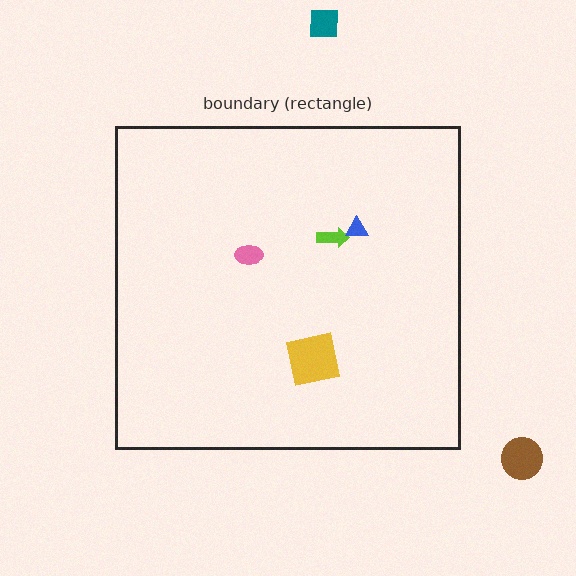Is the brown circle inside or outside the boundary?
Outside.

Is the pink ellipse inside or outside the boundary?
Inside.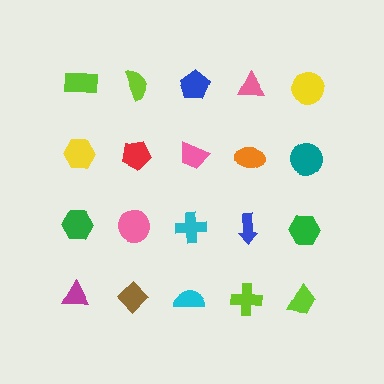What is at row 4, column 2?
A brown diamond.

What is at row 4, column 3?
A cyan semicircle.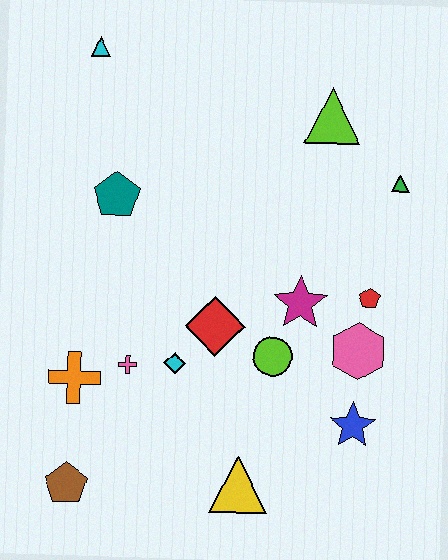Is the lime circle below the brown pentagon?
No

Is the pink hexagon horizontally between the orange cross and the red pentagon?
Yes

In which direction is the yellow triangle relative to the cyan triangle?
The yellow triangle is below the cyan triangle.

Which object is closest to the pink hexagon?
The red pentagon is closest to the pink hexagon.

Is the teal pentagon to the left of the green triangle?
Yes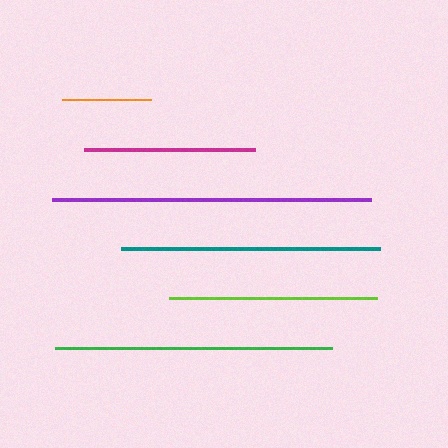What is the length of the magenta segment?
The magenta segment is approximately 171 pixels long.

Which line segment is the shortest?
The orange line is the shortest at approximately 89 pixels.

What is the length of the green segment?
The green segment is approximately 277 pixels long.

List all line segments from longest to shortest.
From longest to shortest: purple, green, teal, lime, magenta, orange.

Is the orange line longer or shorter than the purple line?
The purple line is longer than the orange line.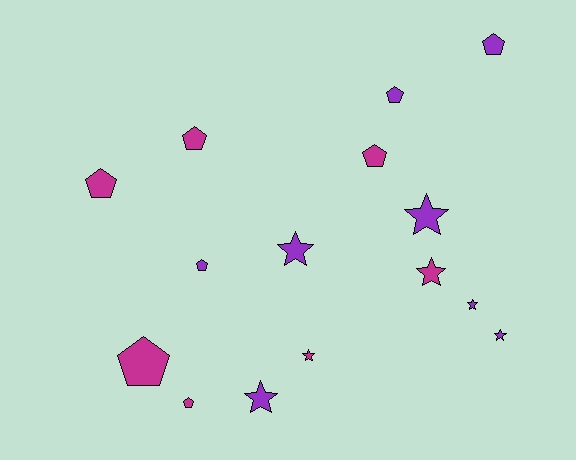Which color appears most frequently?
Purple, with 8 objects.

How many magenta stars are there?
There are 2 magenta stars.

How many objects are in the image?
There are 15 objects.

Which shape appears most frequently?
Pentagon, with 8 objects.